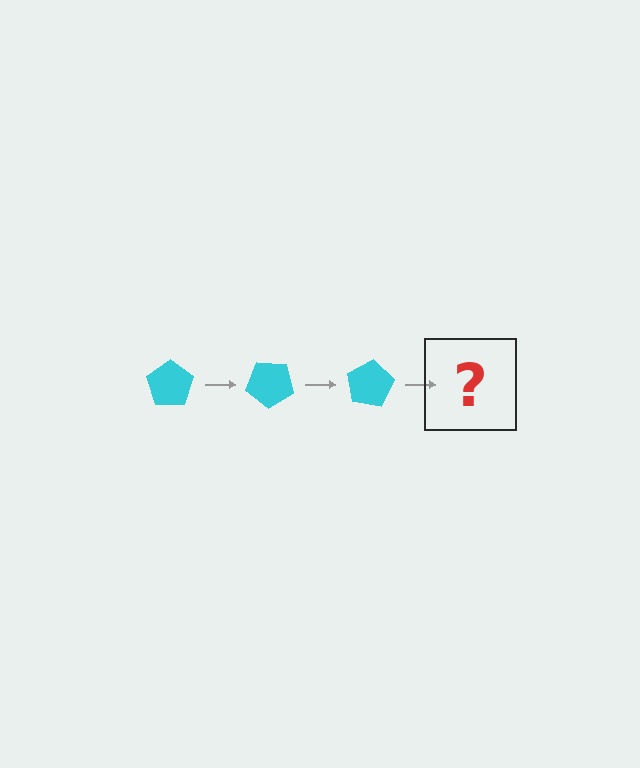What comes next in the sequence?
The next element should be a cyan pentagon rotated 120 degrees.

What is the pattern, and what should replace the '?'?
The pattern is that the pentagon rotates 40 degrees each step. The '?' should be a cyan pentagon rotated 120 degrees.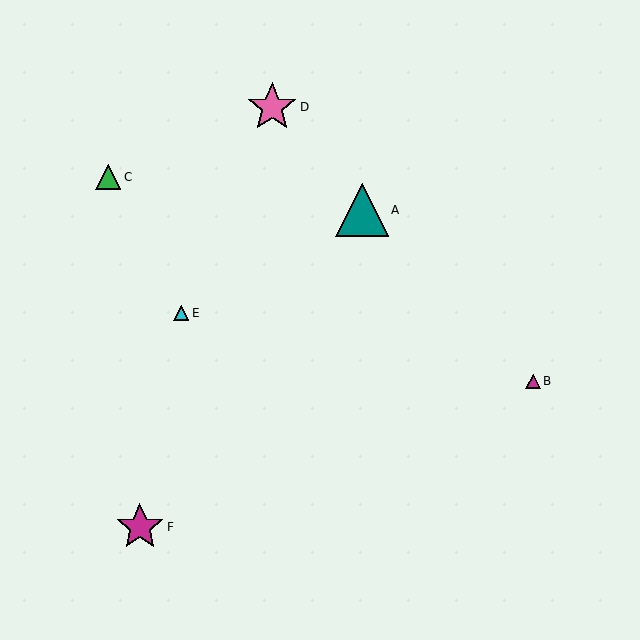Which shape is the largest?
The teal triangle (labeled A) is the largest.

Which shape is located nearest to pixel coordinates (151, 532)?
The magenta star (labeled F) at (140, 527) is nearest to that location.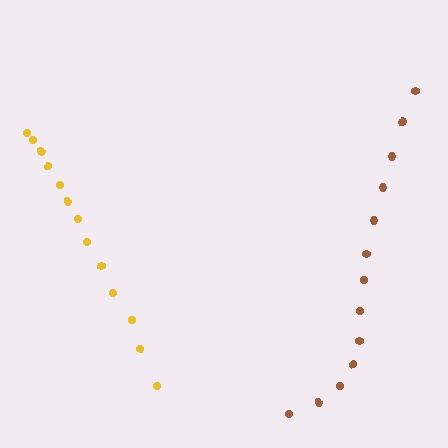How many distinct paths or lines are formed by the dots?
There are 2 distinct paths.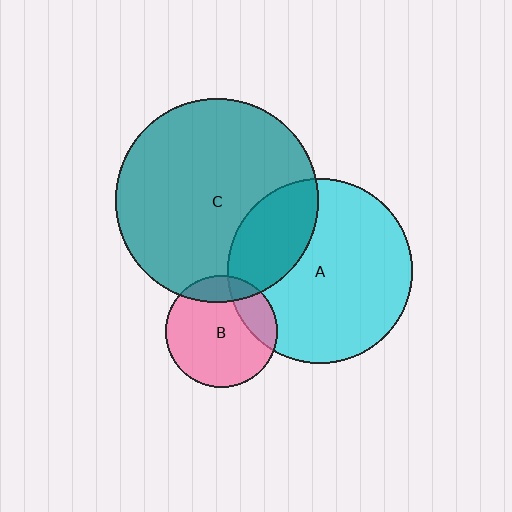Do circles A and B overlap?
Yes.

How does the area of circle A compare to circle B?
Approximately 2.7 times.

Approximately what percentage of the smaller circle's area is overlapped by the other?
Approximately 20%.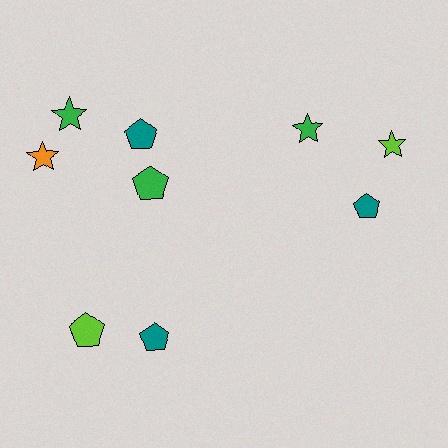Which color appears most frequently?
Green, with 3 objects.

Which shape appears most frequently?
Pentagon, with 5 objects.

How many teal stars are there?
There are no teal stars.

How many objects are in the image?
There are 9 objects.